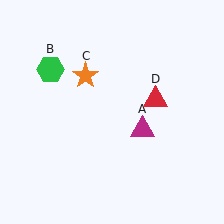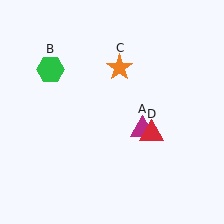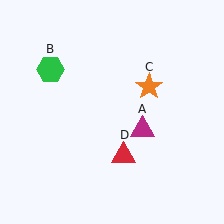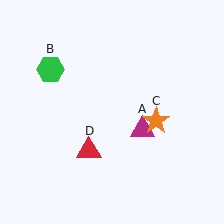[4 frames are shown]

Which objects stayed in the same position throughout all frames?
Magenta triangle (object A) and green hexagon (object B) remained stationary.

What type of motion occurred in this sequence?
The orange star (object C), red triangle (object D) rotated clockwise around the center of the scene.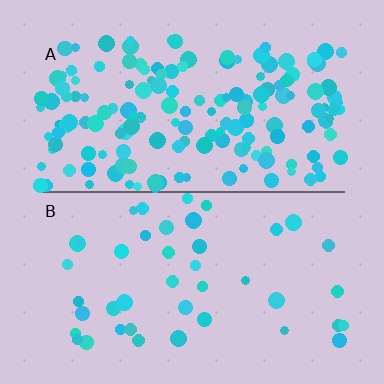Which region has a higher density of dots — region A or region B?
A (the top).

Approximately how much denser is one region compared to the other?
Approximately 3.8× — region A over region B.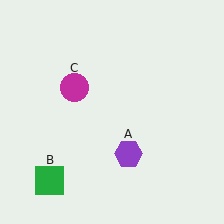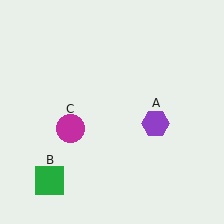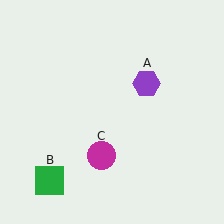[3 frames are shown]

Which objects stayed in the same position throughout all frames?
Green square (object B) remained stationary.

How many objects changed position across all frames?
2 objects changed position: purple hexagon (object A), magenta circle (object C).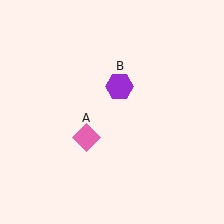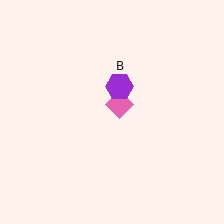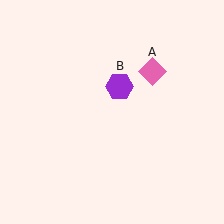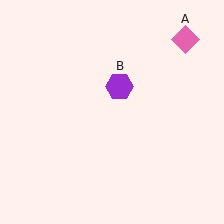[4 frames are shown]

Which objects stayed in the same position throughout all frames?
Purple hexagon (object B) remained stationary.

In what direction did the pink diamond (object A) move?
The pink diamond (object A) moved up and to the right.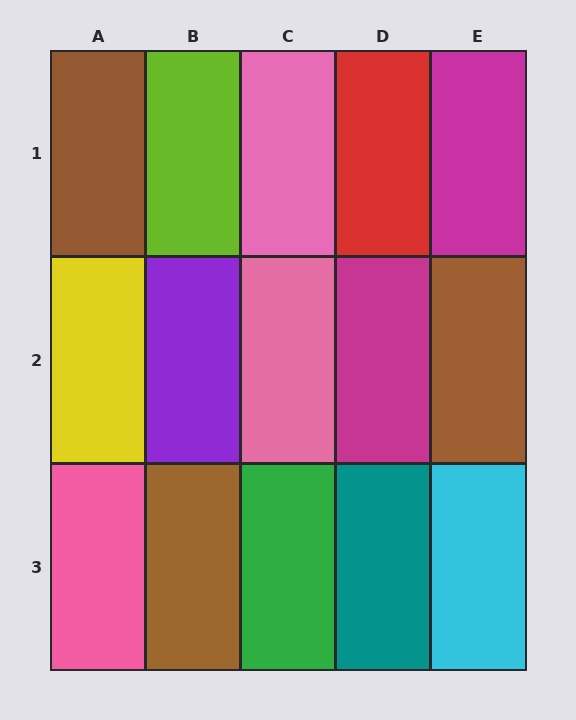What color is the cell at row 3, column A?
Pink.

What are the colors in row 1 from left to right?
Brown, lime, pink, red, magenta.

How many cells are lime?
1 cell is lime.